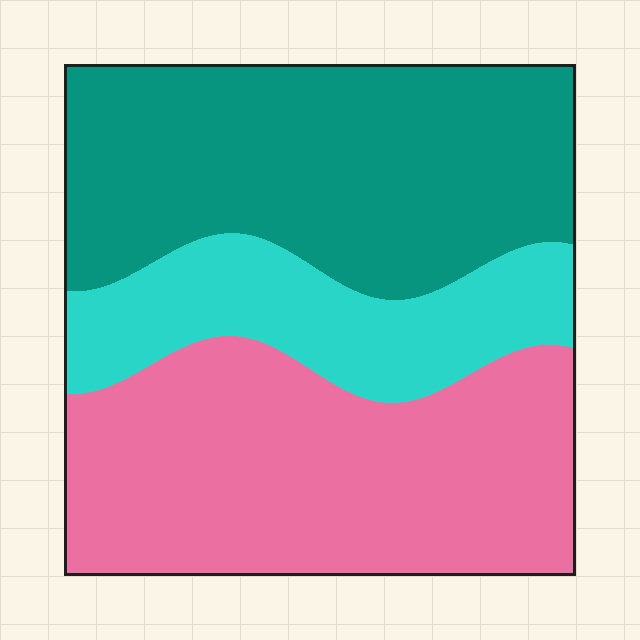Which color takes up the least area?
Cyan, at roughly 20%.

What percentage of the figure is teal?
Teal covers 39% of the figure.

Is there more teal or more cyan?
Teal.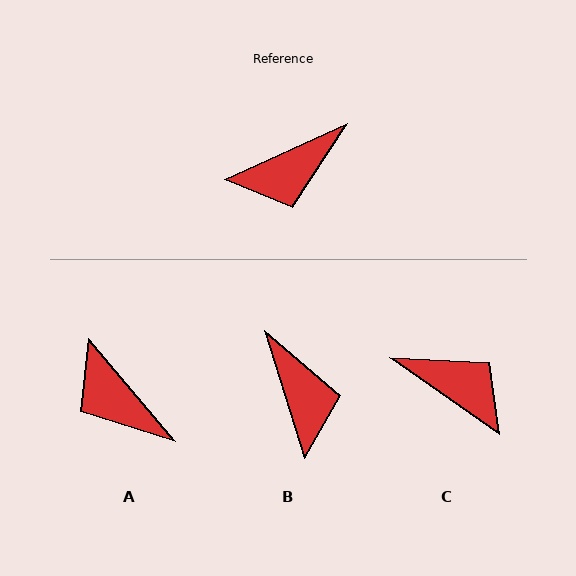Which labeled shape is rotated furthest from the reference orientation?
C, about 120 degrees away.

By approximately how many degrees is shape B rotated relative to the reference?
Approximately 82 degrees counter-clockwise.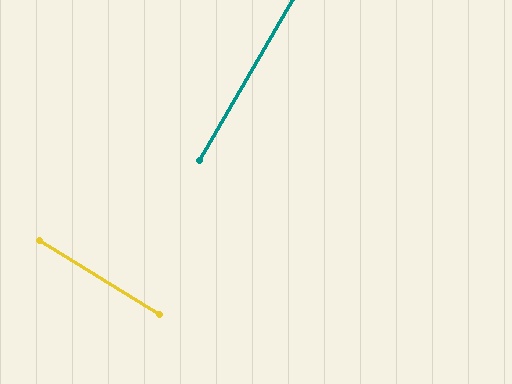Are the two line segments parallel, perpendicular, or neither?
Perpendicular — they meet at approximately 88°.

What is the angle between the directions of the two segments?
Approximately 88 degrees.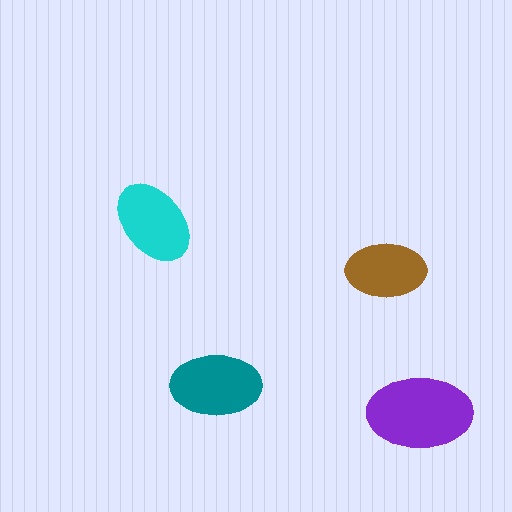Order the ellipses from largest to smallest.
the purple one, the teal one, the cyan one, the brown one.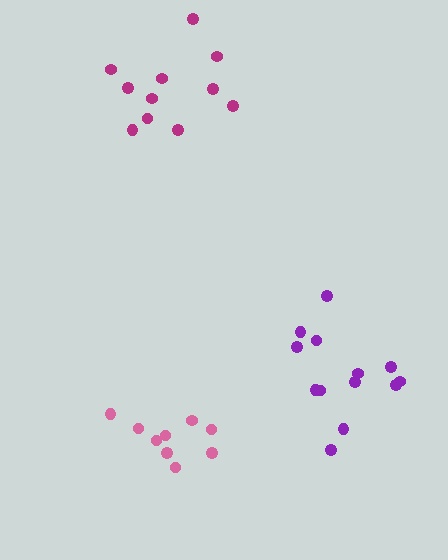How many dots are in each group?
Group 1: 11 dots, Group 2: 9 dots, Group 3: 13 dots (33 total).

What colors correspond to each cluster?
The clusters are colored: magenta, pink, purple.